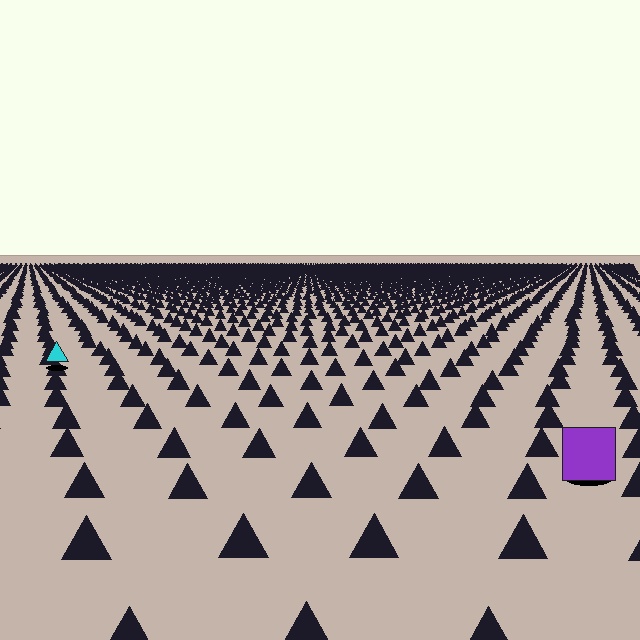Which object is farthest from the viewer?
The cyan triangle is farthest from the viewer. It appears smaller and the ground texture around it is denser.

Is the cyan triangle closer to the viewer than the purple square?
No. The purple square is closer — you can tell from the texture gradient: the ground texture is coarser near it.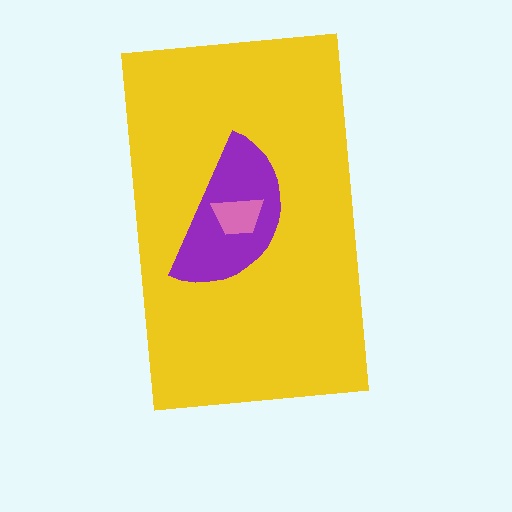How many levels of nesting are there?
3.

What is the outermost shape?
The yellow rectangle.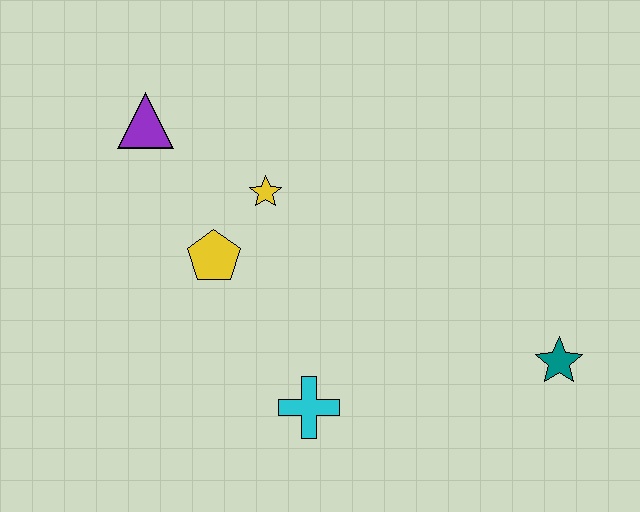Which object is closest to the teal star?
The cyan cross is closest to the teal star.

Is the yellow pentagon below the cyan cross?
No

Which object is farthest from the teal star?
The purple triangle is farthest from the teal star.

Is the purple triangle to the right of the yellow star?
No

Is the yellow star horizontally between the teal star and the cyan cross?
No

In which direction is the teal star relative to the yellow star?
The teal star is to the right of the yellow star.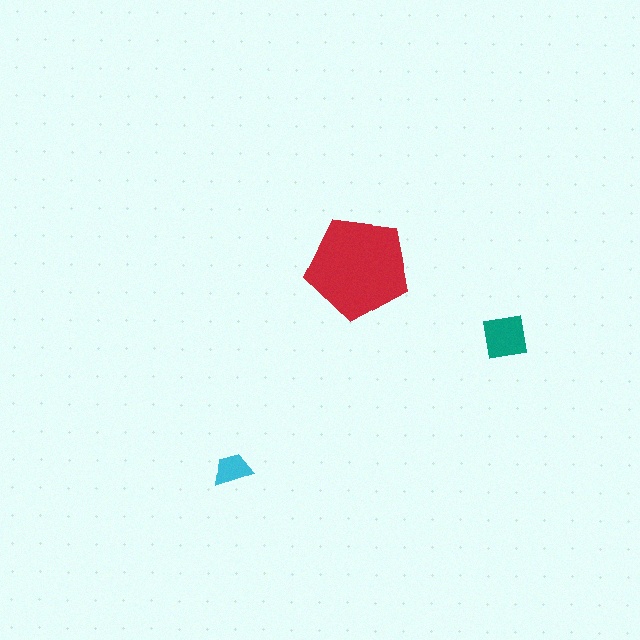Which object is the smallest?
The cyan trapezoid.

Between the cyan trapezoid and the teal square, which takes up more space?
The teal square.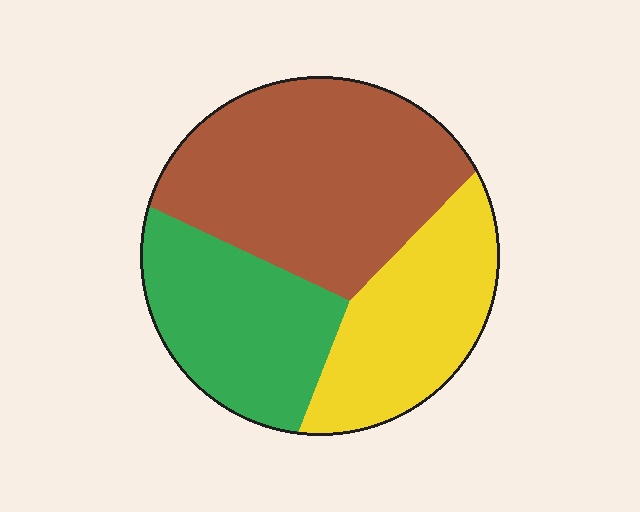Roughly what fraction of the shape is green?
Green takes up about one quarter (1/4) of the shape.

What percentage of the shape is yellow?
Yellow takes up between a sixth and a third of the shape.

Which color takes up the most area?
Brown, at roughly 45%.